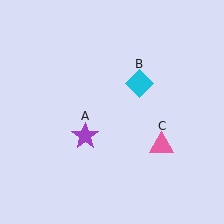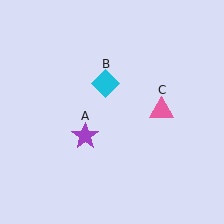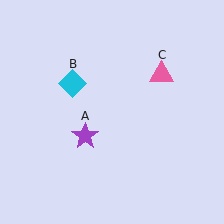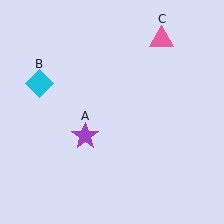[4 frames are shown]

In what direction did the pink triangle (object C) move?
The pink triangle (object C) moved up.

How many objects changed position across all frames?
2 objects changed position: cyan diamond (object B), pink triangle (object C).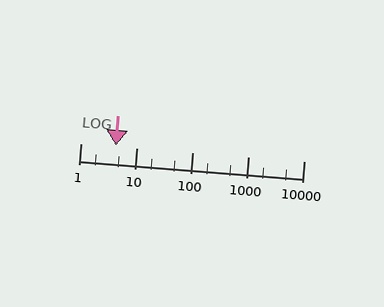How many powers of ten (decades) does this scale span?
The scale spans 4 decades, from 1 to 10000.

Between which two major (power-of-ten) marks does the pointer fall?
The pointer is between 1 and 10.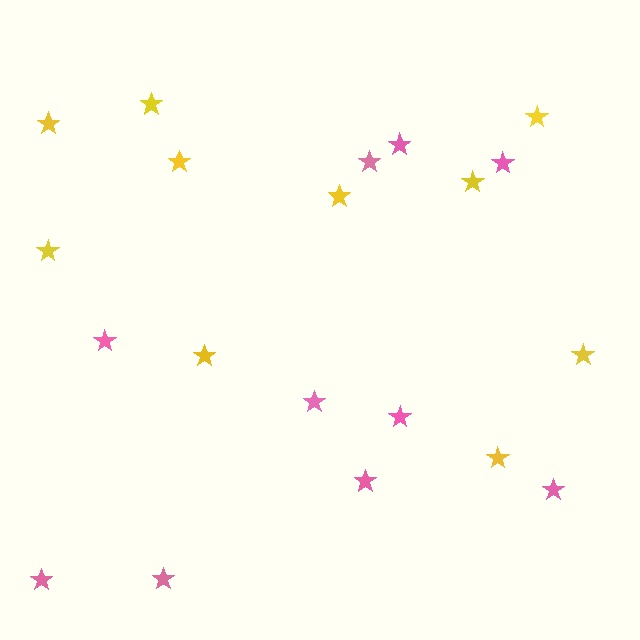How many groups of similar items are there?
There are 2 groups: one group of yellow stars (10) and one group of pink stars (10).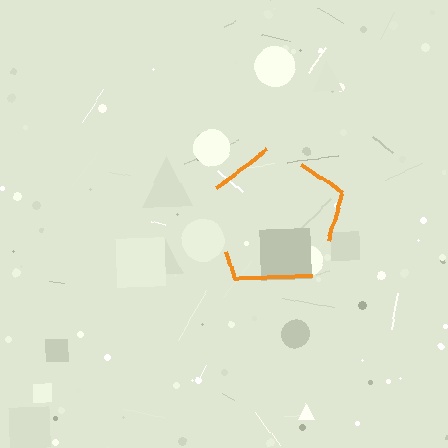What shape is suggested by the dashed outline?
The dashed outline suggests a pentagon.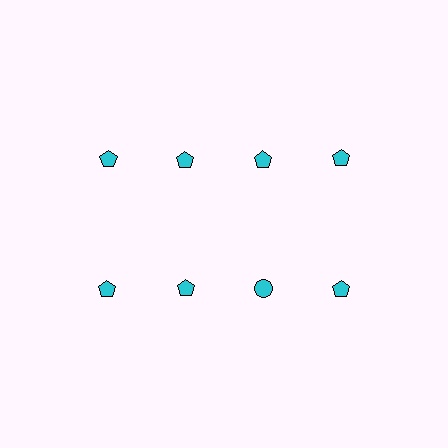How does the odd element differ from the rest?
It has a different shape: circle instead of pentagon.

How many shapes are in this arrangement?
There are 8 shapes arranged in a grid pattern.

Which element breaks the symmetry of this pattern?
The cyan circle in the second row, center column breaks the symmetry. All other shapes are cyan pentagons.